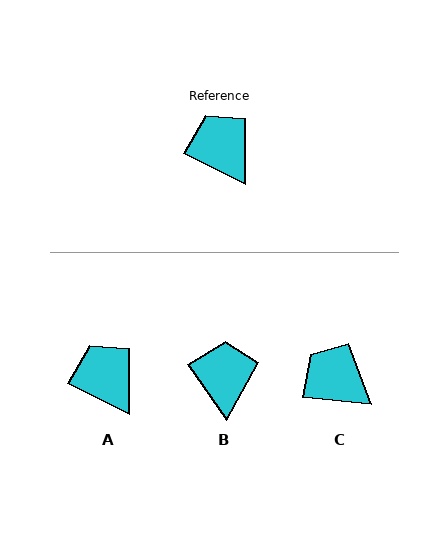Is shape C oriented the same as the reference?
No, it is off by about 20 degrees.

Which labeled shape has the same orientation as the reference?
A.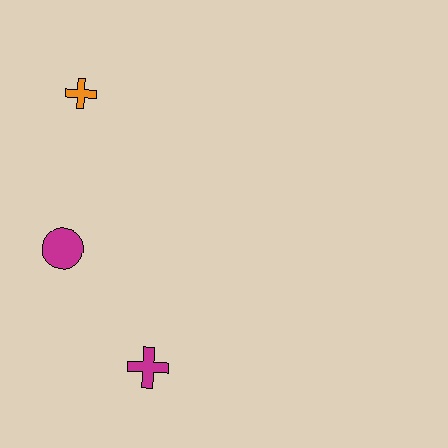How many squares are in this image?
There are no squares.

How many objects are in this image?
There are 3 objects.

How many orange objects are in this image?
There is 1 orange object.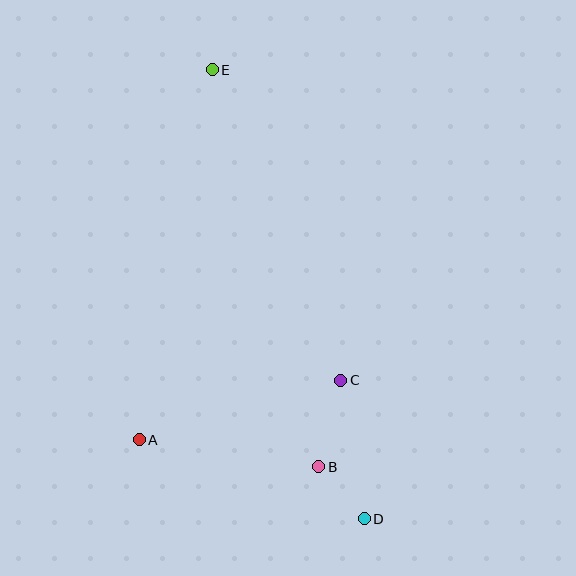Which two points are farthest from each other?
Points D and E are farthest from each other.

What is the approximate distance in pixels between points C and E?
The distance between C and E is approximately 336 pixels.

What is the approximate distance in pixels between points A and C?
The distance between A and C is approximately 210 pixels.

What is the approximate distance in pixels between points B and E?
The distance between B and E is approximately 411 pixels.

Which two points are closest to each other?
Points B and D are closest to each other.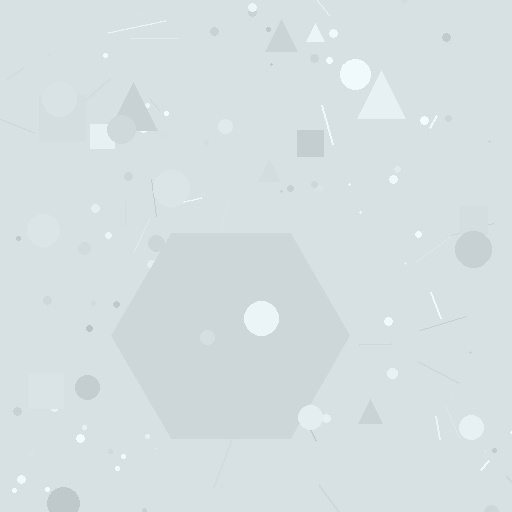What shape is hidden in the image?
A hexagon is hidden in the image.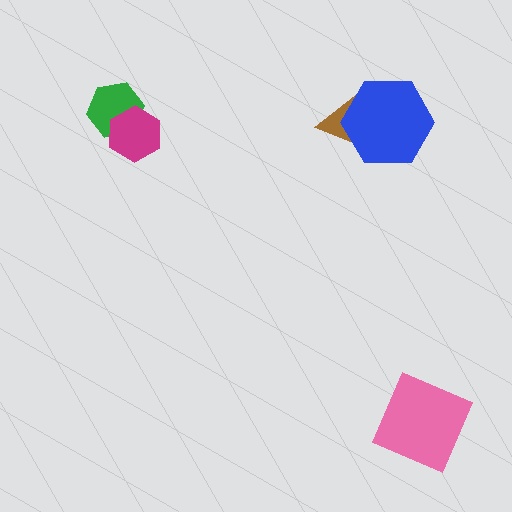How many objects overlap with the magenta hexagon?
1 object overlaps with the magenta hexagon.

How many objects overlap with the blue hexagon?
1 object overlaps with the blue hexagon.